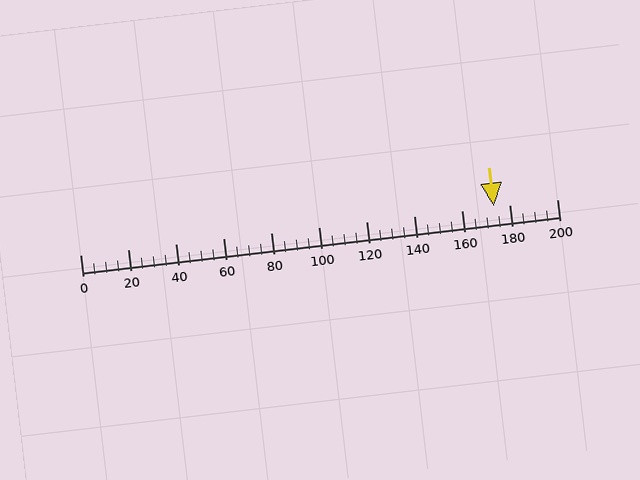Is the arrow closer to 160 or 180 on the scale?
The arrow is closer to 180.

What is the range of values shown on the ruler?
The ruler shows values from 0 to 200.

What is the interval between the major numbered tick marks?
The major tick marks are spaced 20 units apart.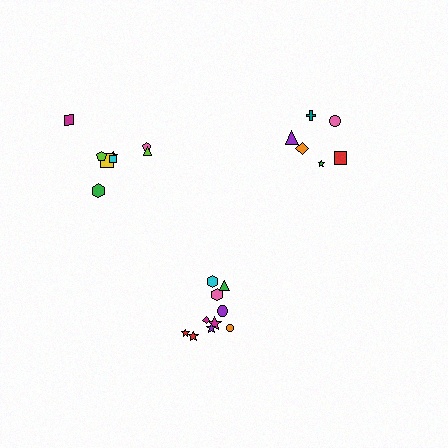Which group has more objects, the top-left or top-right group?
The top-left group.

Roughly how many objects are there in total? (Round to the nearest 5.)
Roughly 25 objects in total.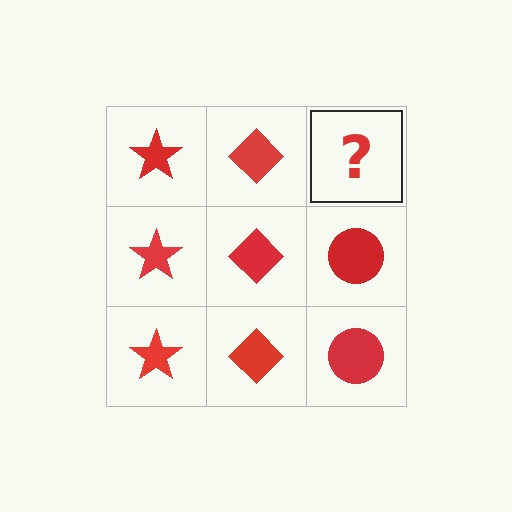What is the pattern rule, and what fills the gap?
The rule is that each column has a consistent shape. The gap should be filled with a red circle.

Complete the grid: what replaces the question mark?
The question mark should be replaced with a red circle.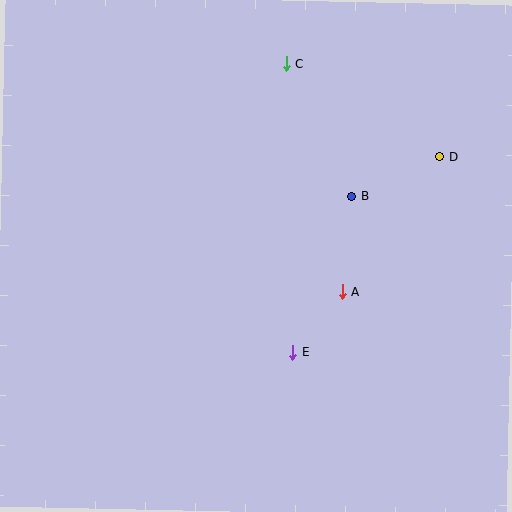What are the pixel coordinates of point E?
Point E is at (293, 352).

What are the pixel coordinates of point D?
Point D is at (440, 157).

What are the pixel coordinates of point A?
Point A is at (342, 291).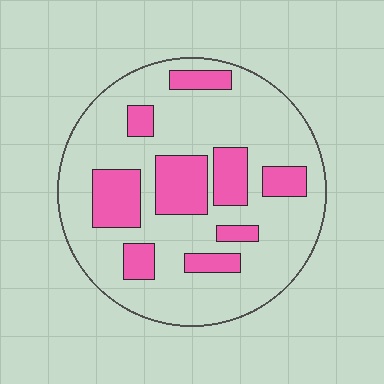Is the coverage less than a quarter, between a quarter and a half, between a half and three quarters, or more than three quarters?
Between a quarter and a half.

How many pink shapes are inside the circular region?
9.